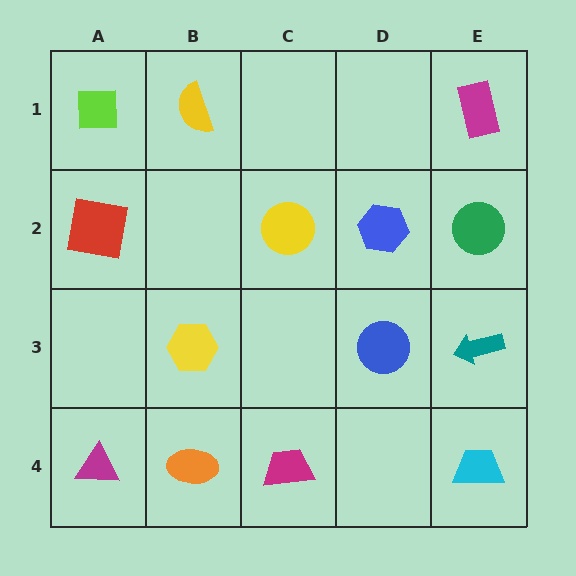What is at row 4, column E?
A cyan trapezoid.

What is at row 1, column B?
A yellow semicircle.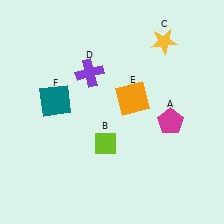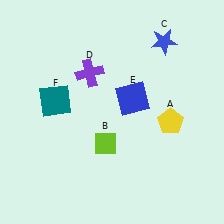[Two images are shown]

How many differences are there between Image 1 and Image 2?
There are 3 differences between the two images.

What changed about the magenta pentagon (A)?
In Image 1, A is magenta. In Image 2, it changed to yellow.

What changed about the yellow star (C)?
In Image 1, C is yellow. In Image 2, it changed to blue.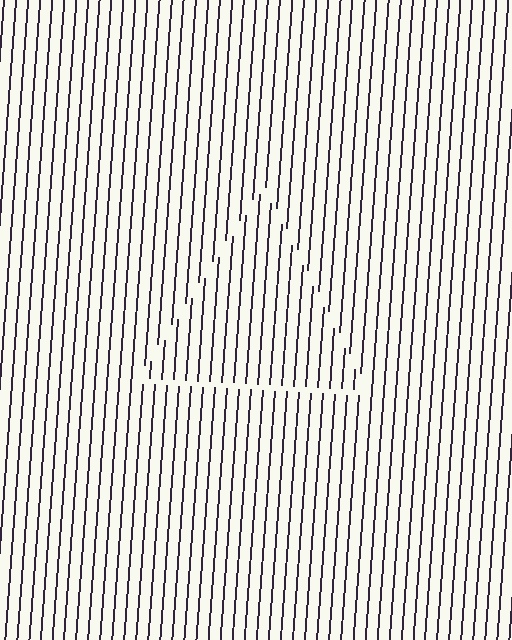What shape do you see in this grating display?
An illusory triangle. The interior of the shape contains the same grating, shifted by half a period — the contour is defined by the phase discontinuity where line-ends from the inner and outer gratings abut.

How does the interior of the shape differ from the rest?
The interior of the shape contains the same grating, shifted by half a period — the contour is defined by the phase discontinuity where line-ends from the inner and outer gratings abut.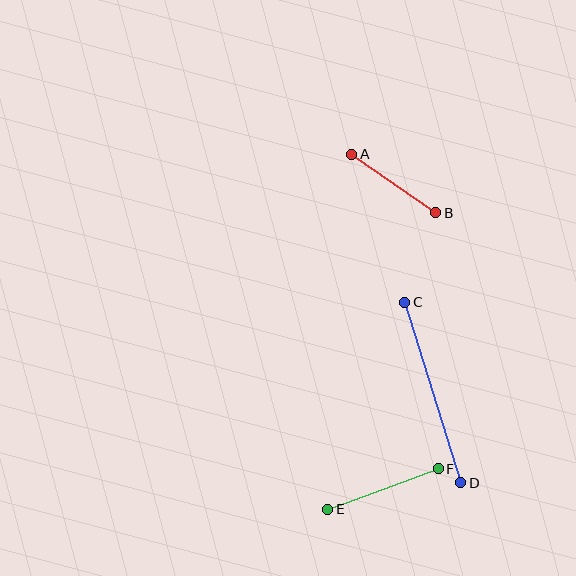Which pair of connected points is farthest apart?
Points C and D are farthest apart.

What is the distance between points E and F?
The distance is approximately 118 pixels.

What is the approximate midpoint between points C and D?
The midpoint is at approximately (433, 393) pixels.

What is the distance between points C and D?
The distance is approximately 189 pixels.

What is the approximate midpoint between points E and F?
The midpoint is at approximately (383, 489) pixels.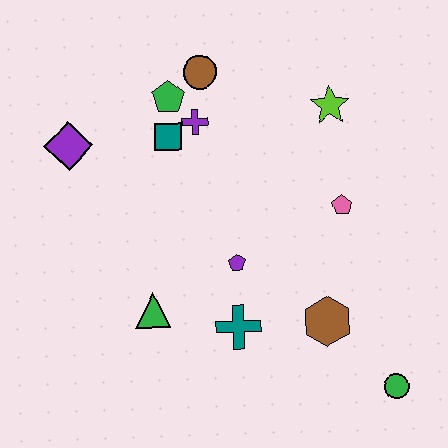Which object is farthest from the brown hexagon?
The purple diamond is farthest from the brown hexagon.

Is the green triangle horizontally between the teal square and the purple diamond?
Yes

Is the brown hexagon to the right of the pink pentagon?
No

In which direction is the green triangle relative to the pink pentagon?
The green triangle is to the left of the pink pentagon.